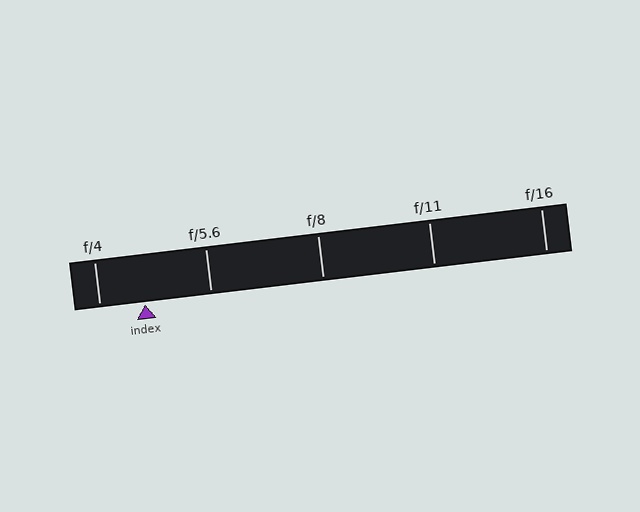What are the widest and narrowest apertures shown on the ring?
The widest aperture shown is f/4 and the narrowest is f/16.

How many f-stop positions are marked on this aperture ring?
There are 5 f-stop positions marked.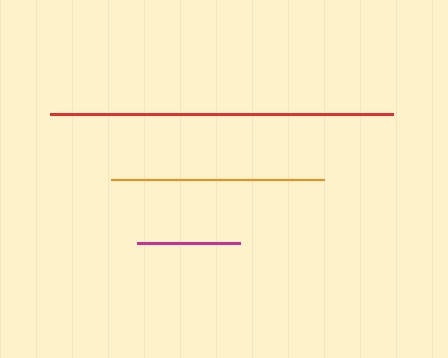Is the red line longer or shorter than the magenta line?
The red line is longer than the magenta line.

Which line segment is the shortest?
The magenta line is the shortest at approximately 102 pixels.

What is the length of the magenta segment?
The magenta segment is approximately 102 pixels long.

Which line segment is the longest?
The red line is the longest at approximately 344 pixels.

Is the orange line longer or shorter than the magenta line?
The orange line is longer than the magenta line.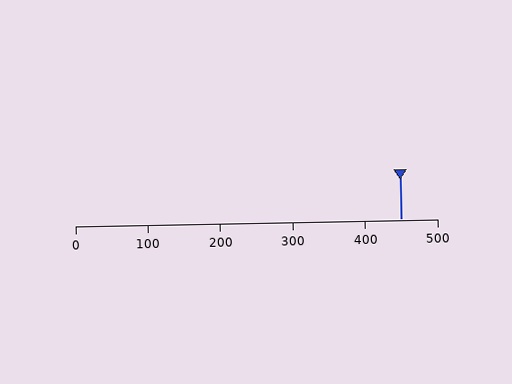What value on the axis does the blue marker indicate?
The marker indicates approximately 450.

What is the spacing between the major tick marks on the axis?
The major ticks are spaced 100 apart.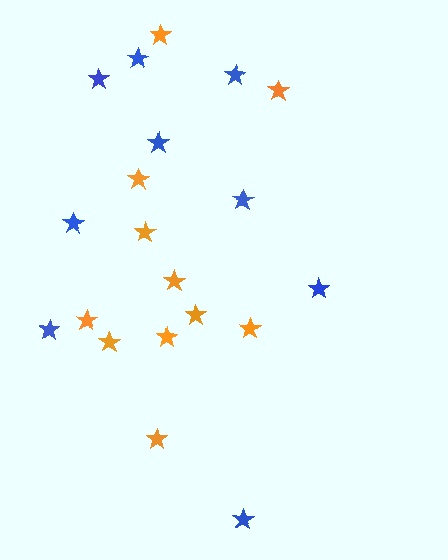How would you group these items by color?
There are 2 groups: one group of orange stars (11) and one group of blue stars (9).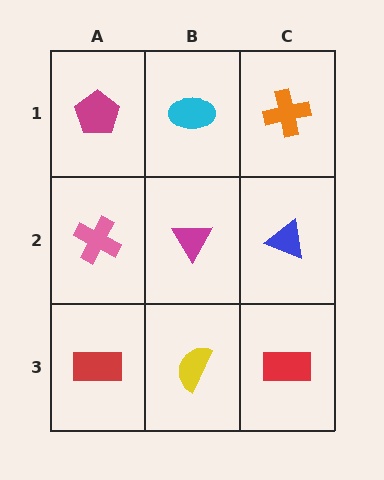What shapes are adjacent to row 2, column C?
An orange cross (row 1, column C), a red rectangle (row 3, column C), a magenta triangle (row 2, column B).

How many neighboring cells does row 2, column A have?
3.